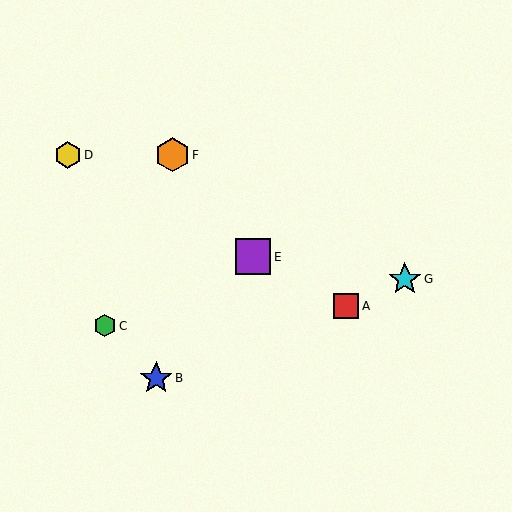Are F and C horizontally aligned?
No, F is at y≈155 and C is at y≈326.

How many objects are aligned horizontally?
2 objects (D, F) are aligned horizontally.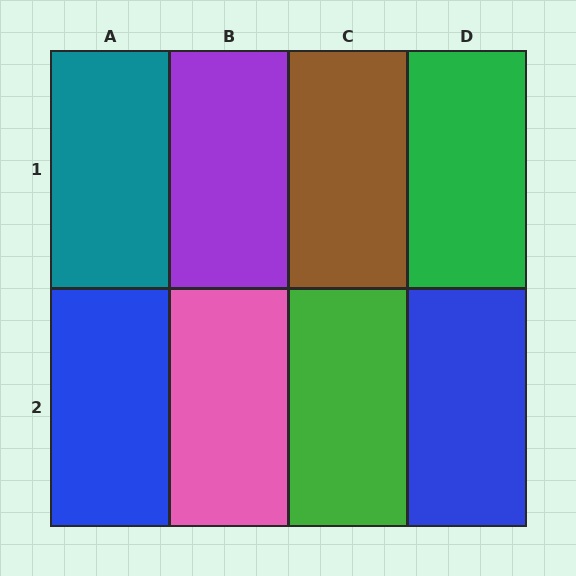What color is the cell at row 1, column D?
Green.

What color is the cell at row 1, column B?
Purple.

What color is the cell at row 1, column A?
Teal.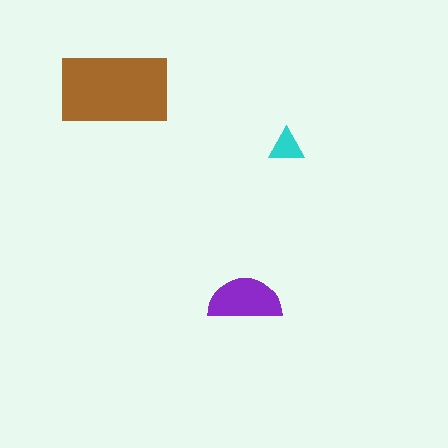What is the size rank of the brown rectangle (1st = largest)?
1st.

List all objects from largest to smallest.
The brown rectangle, the purple semicircle, the cyan triangle.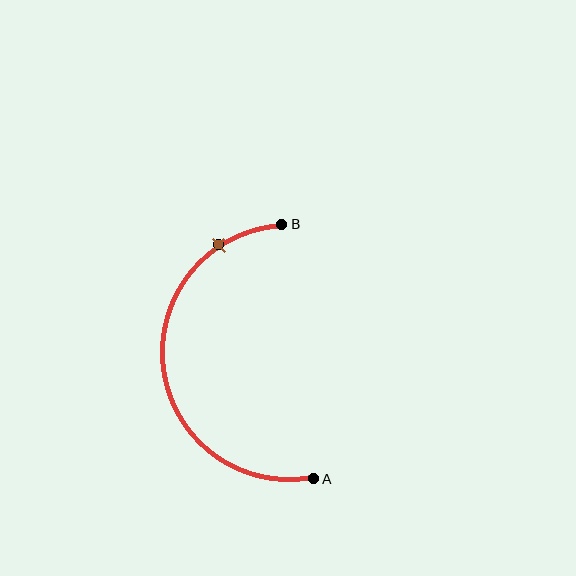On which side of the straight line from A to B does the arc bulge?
The arc bulges to the left of the straight line connecting A and B.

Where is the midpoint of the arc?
The arc midpoint is the point on the curve farthest from the straight line joining A and B. It sits to the left of that line.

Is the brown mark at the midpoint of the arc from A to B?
No. The brown mark lies on the arc but is closer to endpoint B. The arc midpoint would be at the point on the curve equidistant along the arc from both A and B.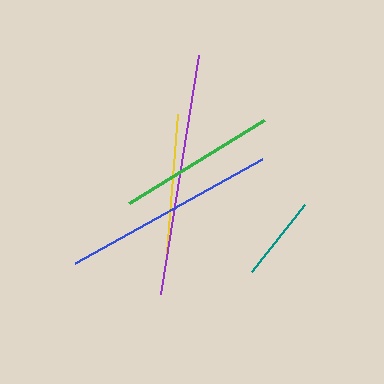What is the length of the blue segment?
The blue segment is approximately 214 pixels long.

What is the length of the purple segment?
The purple segment is approximately 242 pixels long.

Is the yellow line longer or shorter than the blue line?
The blue line is longer than the yellow line.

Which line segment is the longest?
The purple line is the longest at approximately 242 pixels.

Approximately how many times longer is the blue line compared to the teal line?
The blue line is approximately 2.5 times the length of the teal line.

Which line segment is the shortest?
The teal line is the shortest at approximately 85 pixels.